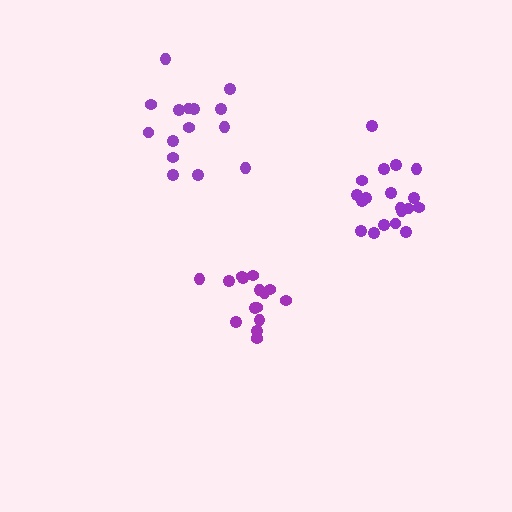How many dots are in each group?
Group 1: 15 dots, Group 2: 19 dots, Group 3: 15 dots (49 total).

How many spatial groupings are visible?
There are 3 spatial groupings.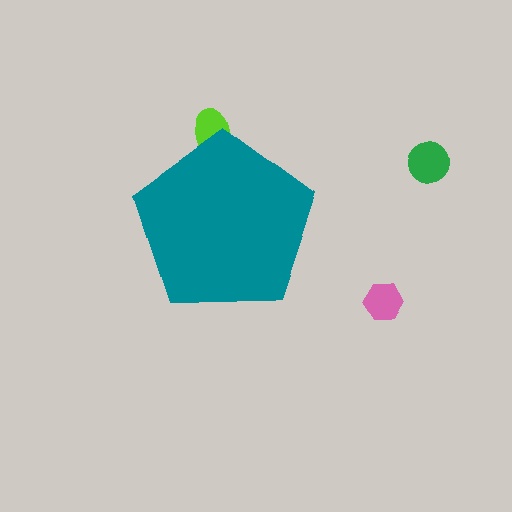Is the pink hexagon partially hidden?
No, the pink hexagon is fully visible.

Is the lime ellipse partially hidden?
Yes, the lime ellipse is partially hidden behind the teal pentagon.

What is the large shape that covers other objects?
A teal pentagon.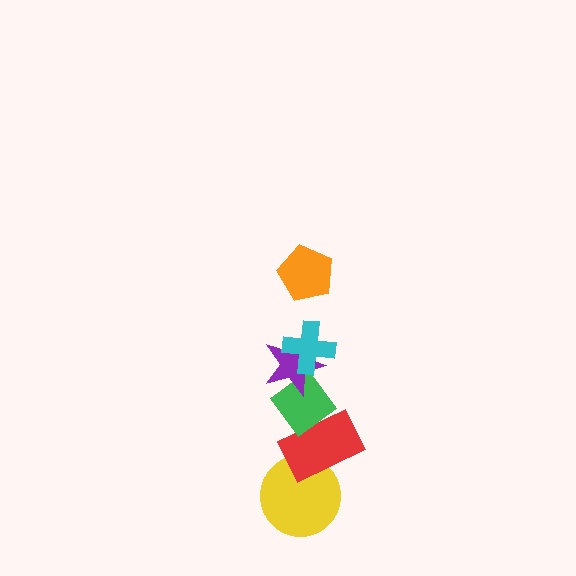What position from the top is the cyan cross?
The cyan cross is 2nd from the top.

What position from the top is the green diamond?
The green diamond is 4th from the top.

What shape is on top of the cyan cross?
The orange pentagon is on top of the cyan cross.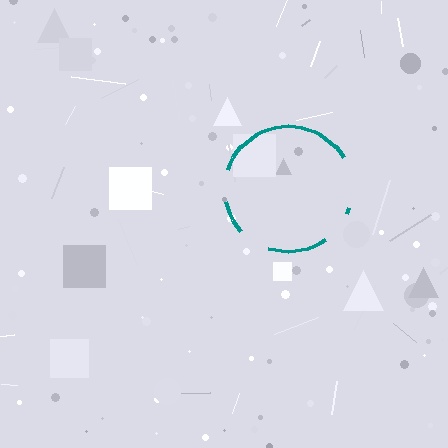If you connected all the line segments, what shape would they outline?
They would outline a circle.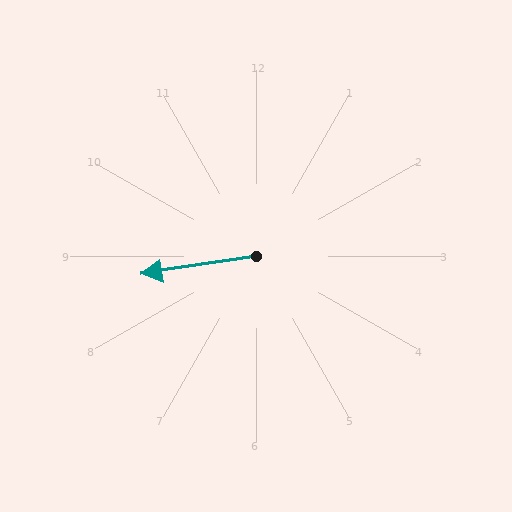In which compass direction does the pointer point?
West.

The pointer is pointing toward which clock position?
Roughly 9 o'clock.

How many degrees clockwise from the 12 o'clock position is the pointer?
Approximately 261 degrees.